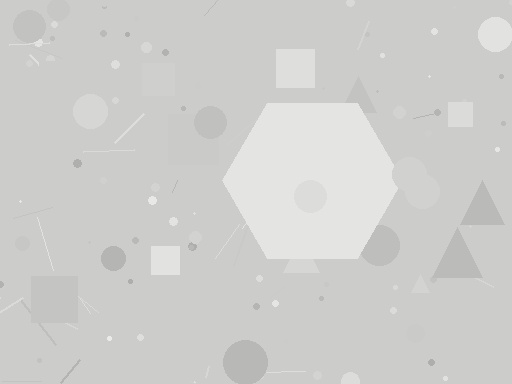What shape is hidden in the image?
A hexagon is hidden in the image.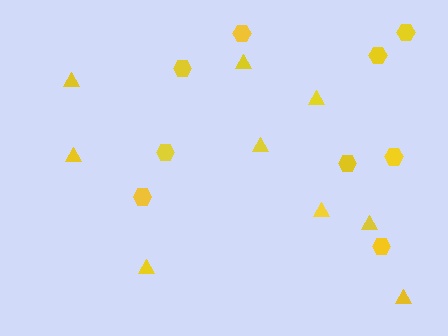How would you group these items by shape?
There are 2 groups: one group of hexagons (9) and one group of triangles (9).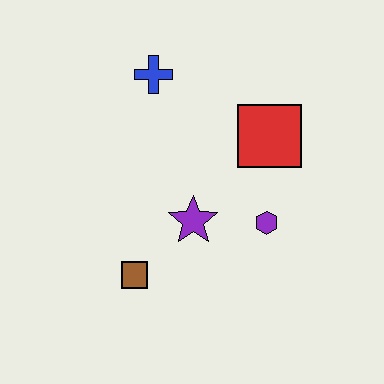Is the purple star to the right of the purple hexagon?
No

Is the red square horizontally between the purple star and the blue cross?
No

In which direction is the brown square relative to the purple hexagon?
The brown square is to the left of the purple hexagon.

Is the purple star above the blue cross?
No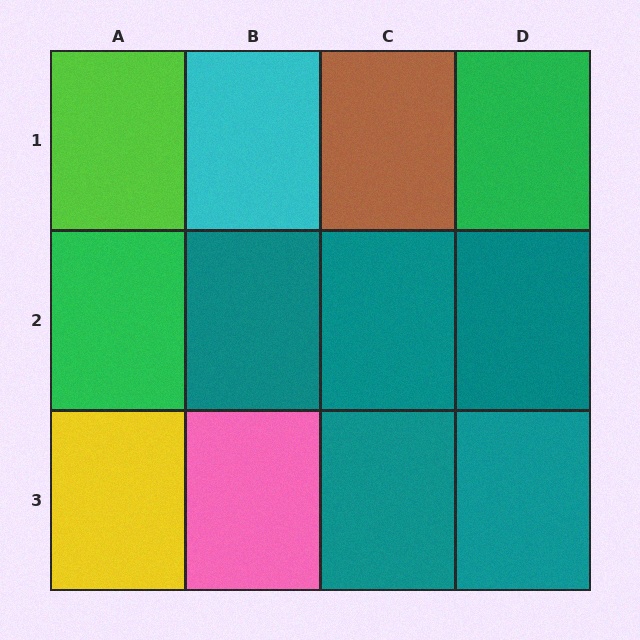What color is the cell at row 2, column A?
Green.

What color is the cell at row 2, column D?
Teal.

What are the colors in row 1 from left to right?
Lime, cyan, brown, green.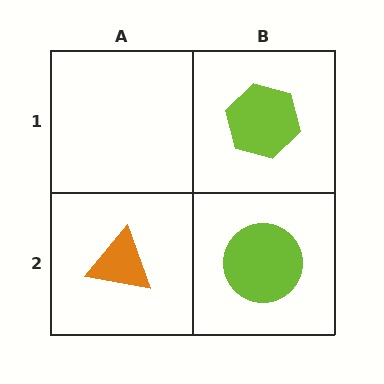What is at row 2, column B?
A lime circle.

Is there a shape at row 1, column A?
No, that cell is empty.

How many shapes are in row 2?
2 shapes.